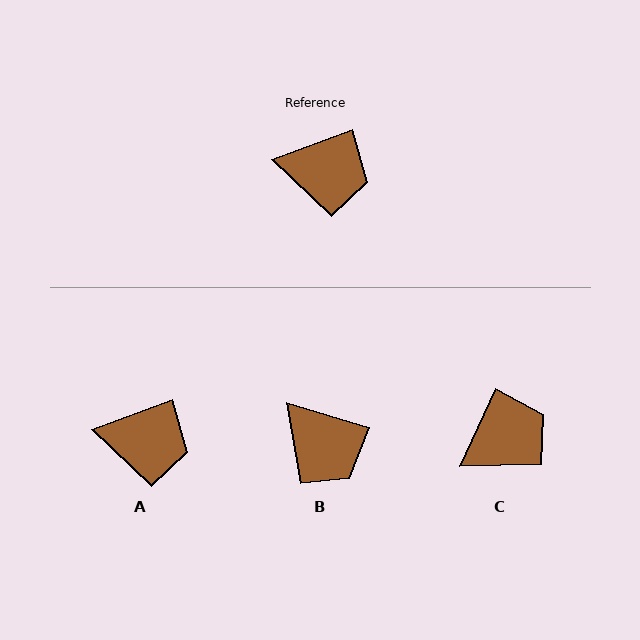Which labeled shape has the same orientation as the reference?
A.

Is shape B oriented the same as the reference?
No, it is off by about 37 degrees.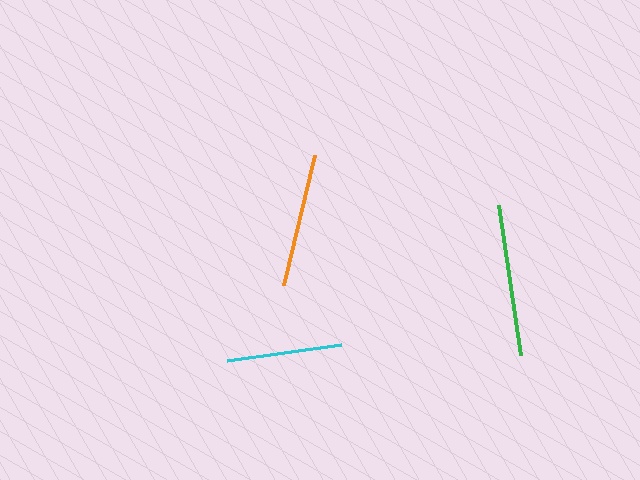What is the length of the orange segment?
The orange segment is approximately 133 pixels long.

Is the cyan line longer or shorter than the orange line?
The orange line is longer than the cyan line.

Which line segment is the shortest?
The cyan line is the shortest at approximately 116 pixels.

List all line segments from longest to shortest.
From longest to shortest: green, orange, cyan.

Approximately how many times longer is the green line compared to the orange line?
The green line is approximately 1.1 times the length of the orange line.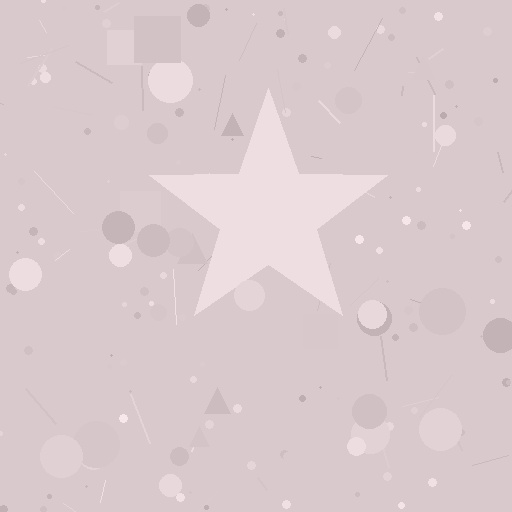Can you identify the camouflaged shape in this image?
The camouflaged shape is a star.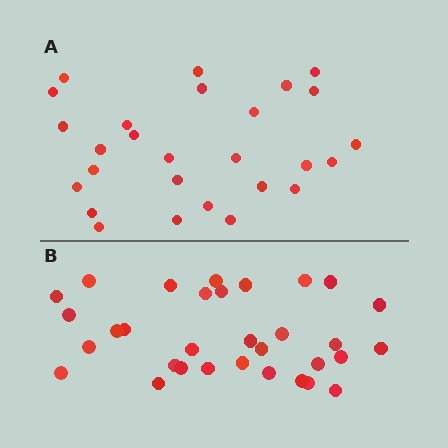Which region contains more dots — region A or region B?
Region B (the bottom region) has more dots.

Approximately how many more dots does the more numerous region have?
Region B has about 5 more dots than region A.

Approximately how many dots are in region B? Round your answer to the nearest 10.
About 30 dots. (The exact count is 32, which rounds to 30.)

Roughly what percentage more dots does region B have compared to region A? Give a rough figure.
About 20% more.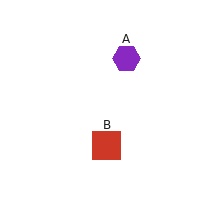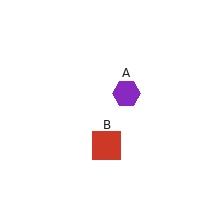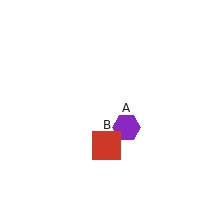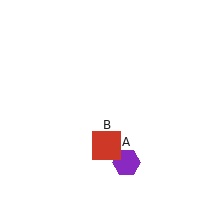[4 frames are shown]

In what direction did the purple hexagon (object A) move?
The purple hexagon (object A) moved down.